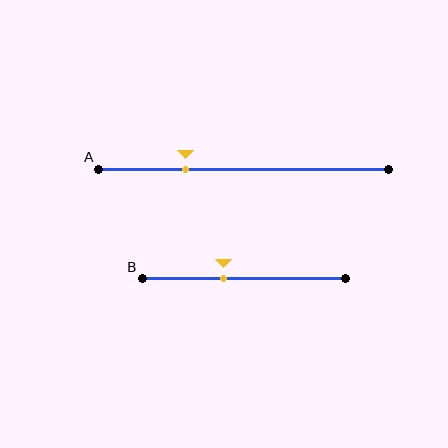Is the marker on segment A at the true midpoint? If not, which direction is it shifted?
No, the marker on segment A is shifted to the left by about 20% of the segment length.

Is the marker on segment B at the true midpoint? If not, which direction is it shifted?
No, the marker on segment B is shifted to the left by about 10% of the segment length.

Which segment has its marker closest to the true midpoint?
Segment B has its marker closest to the true midpoint.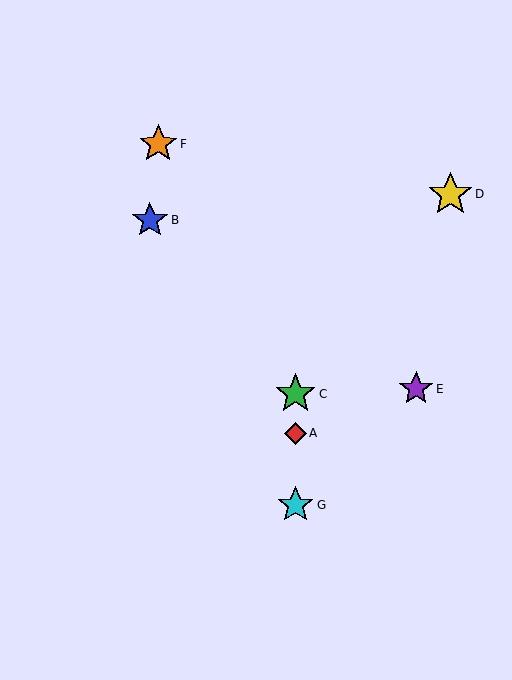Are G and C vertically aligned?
Yes, both are at x≈295.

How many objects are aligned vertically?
3 objects (A, C, G) are aligned vertically.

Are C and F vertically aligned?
No, C is at x≈295 and F is at x≈158.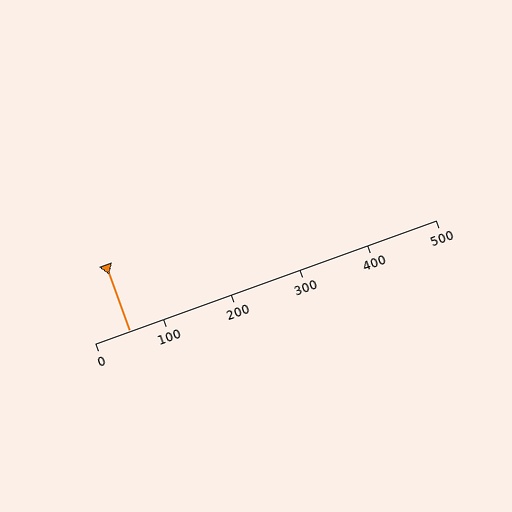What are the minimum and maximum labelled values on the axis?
The axis runs from 0 to 500.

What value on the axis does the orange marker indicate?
The marker indicates approximately 50.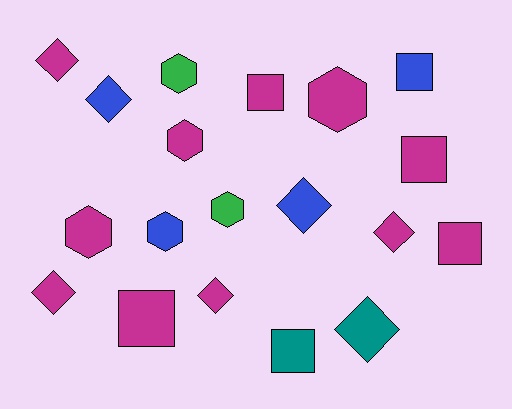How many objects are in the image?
There are 19 objects.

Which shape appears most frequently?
Diamond, with 7 objects.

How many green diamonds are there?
There are no green diamonds.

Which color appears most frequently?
Magenta, with 11 objects.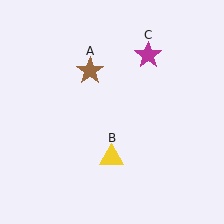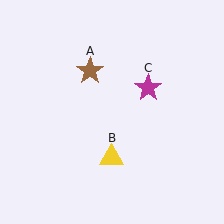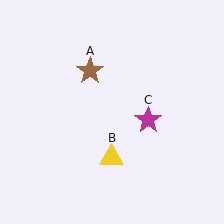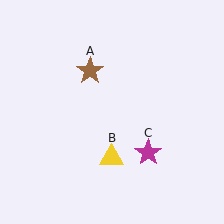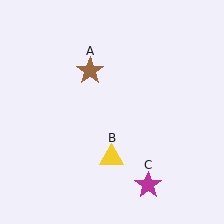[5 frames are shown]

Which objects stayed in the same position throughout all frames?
Brown star (object A) and yellow triangle (object B) remained stationary.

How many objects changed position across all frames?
1 object changed position: magenta star (object C).